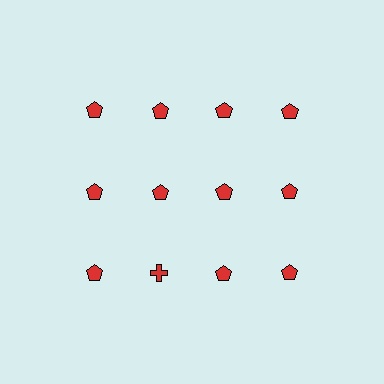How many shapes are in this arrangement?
There are 12 shapes arranged in a grid pattern.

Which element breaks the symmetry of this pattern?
The red cross in the third row, second from left column breaks the symmetry. All other shapes are red pentagons.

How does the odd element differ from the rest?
It has a different shape: cross instead of pentagon.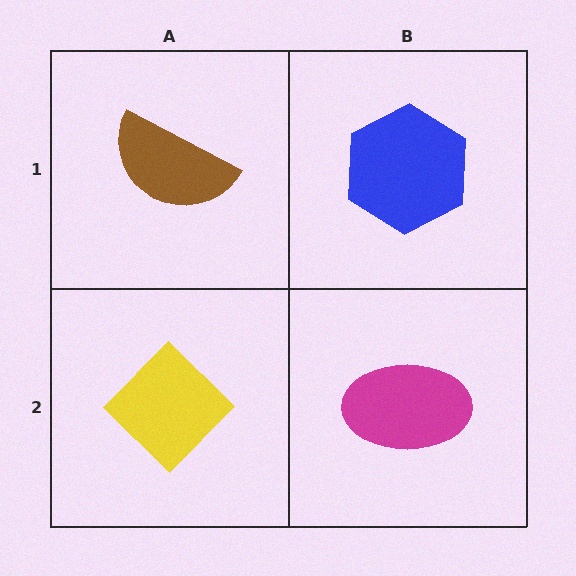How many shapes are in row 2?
2 shapes.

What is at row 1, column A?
A brown semicircle.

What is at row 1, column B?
A blue hexagon.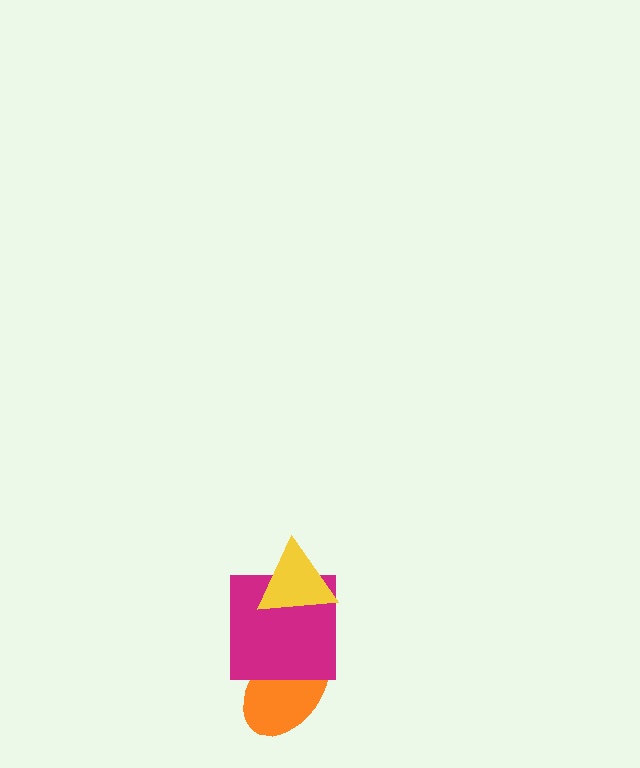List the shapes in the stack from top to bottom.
From top to bottom: the yellow triangle, the magenta square, the orange ellipse.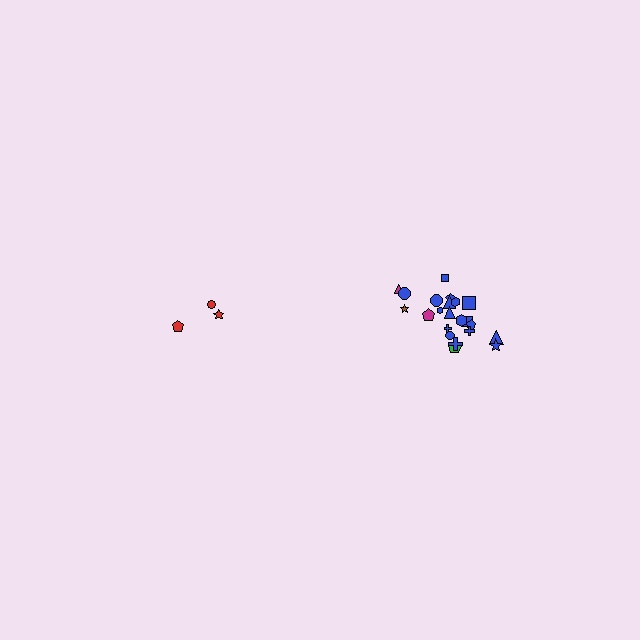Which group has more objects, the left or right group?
The right group.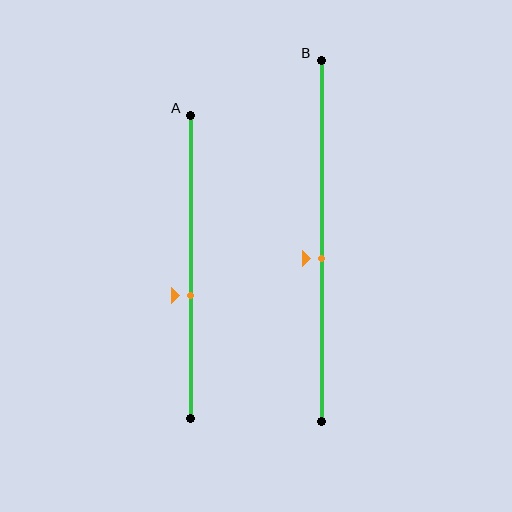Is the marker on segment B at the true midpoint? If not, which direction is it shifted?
No, the marker on segment B is shifted downward by about 5% of the segment length.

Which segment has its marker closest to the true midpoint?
Segment B has its marker closest to the true midpoint.